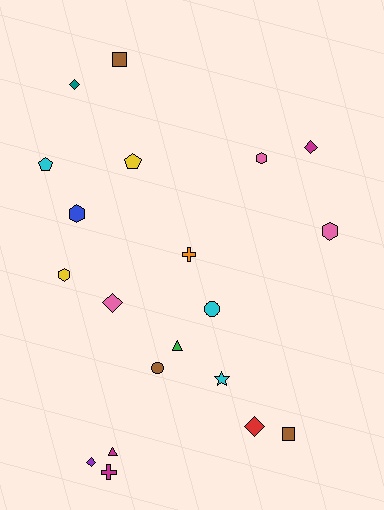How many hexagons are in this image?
There are 4 hexagons.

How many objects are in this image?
There are 20 objects.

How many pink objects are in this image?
There are 3 pink objects.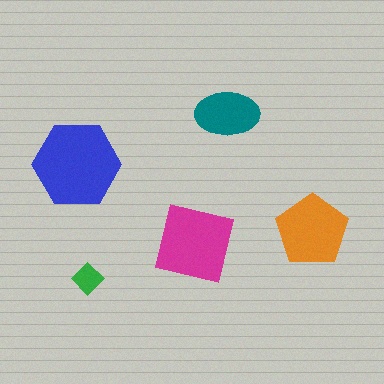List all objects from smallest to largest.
The green diamond, the teal ellipse, the orange pentagon, the magenta square, the blue hexagon.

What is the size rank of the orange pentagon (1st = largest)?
3rd.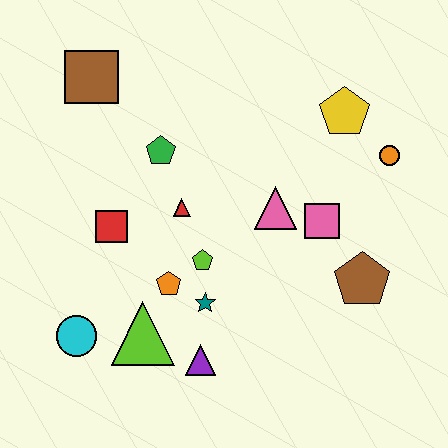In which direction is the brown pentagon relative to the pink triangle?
The brown pentagon is to the right of the pink triangle.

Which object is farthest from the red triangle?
The orange circle is farthest from the red triangle.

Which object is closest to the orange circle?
The yellow pentagon is closest to the orange circle.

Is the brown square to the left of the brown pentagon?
Yes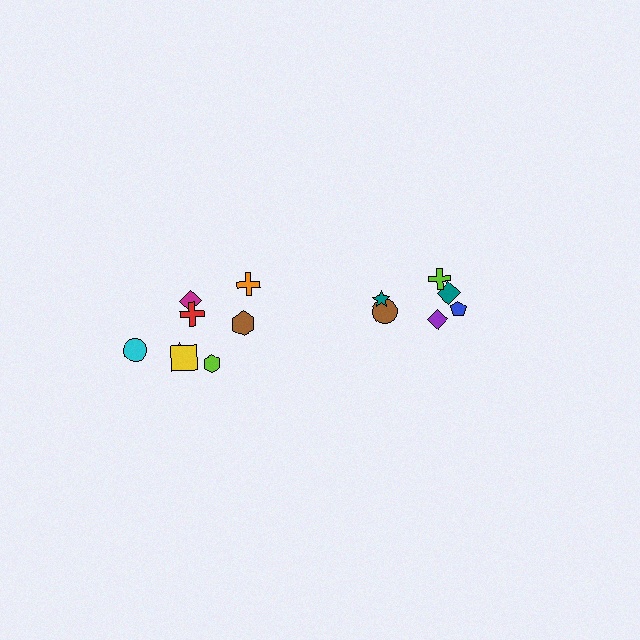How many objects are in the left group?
There are 8 objects.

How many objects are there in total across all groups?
There are 14 objects.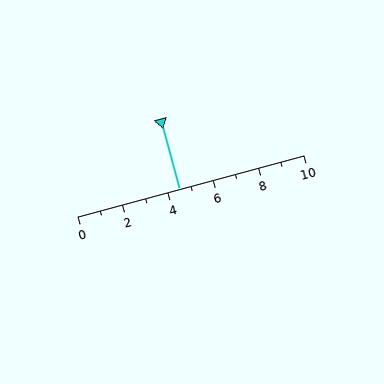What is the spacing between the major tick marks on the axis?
The major ticks are spaced 2 apart.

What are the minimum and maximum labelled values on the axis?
The axis runs from 0 to 10.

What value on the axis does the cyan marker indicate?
The marker indicates approximately 4.5.